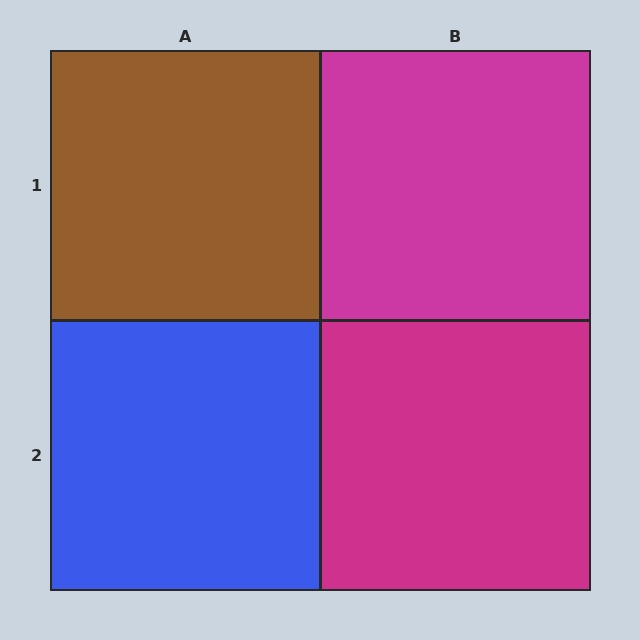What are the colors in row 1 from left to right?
Brown, magenta.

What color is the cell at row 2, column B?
Magenta.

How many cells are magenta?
2 cells are magenta.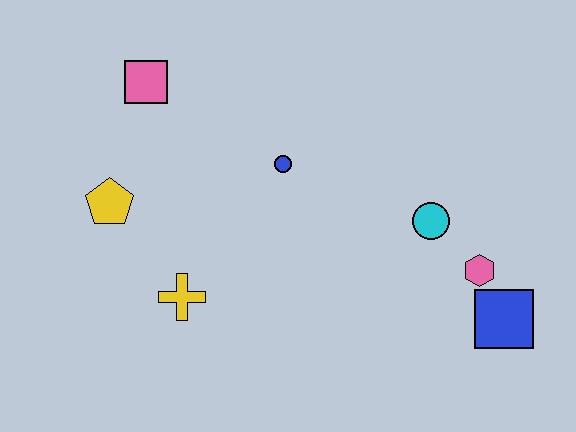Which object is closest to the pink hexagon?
The blue square is closest to the pink hexagon.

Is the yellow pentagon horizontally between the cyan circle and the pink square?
No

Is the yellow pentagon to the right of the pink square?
No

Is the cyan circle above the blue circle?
No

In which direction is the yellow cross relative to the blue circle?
The yellow cross is below the blue circle.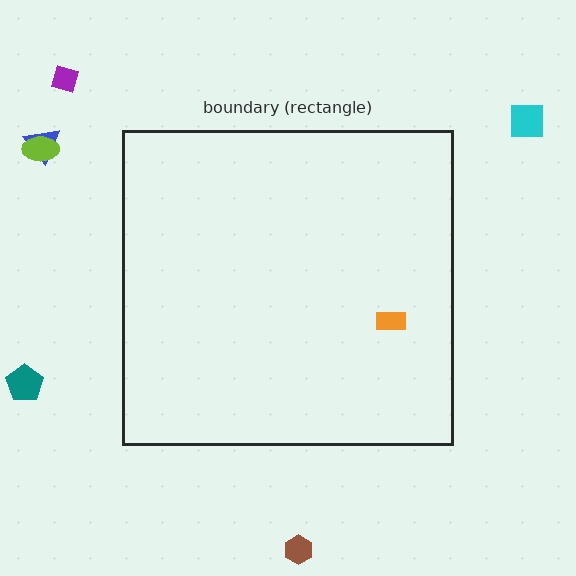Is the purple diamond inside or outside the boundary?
Outside.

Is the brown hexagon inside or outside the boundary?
Outside.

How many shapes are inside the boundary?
1 inside, 6 outside.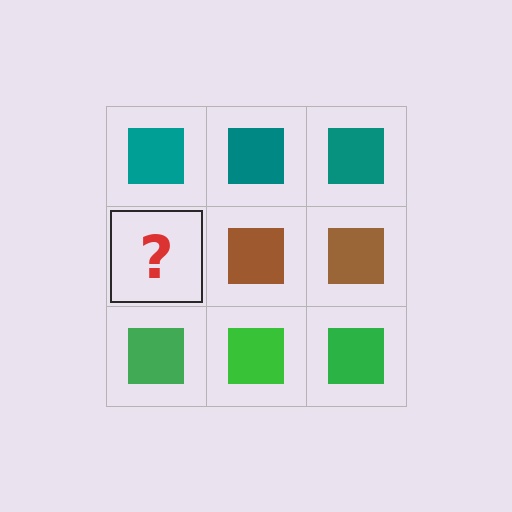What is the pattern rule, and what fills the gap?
The rule is that each row has a consistent color. The gap should be filled with a brown square.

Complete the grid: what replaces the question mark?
The question mark should be replaced with a brown square.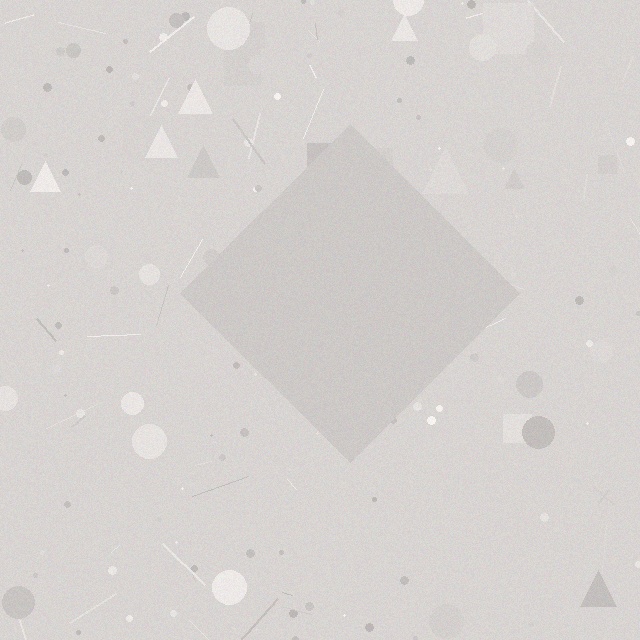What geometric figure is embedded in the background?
A diamond is embedded in the background.